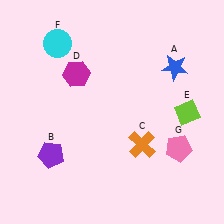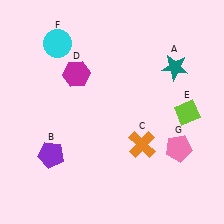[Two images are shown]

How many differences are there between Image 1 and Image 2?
There is 1 difference between the two images.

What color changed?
The star (A) changed from blue in Image 1 to teal in Image 2.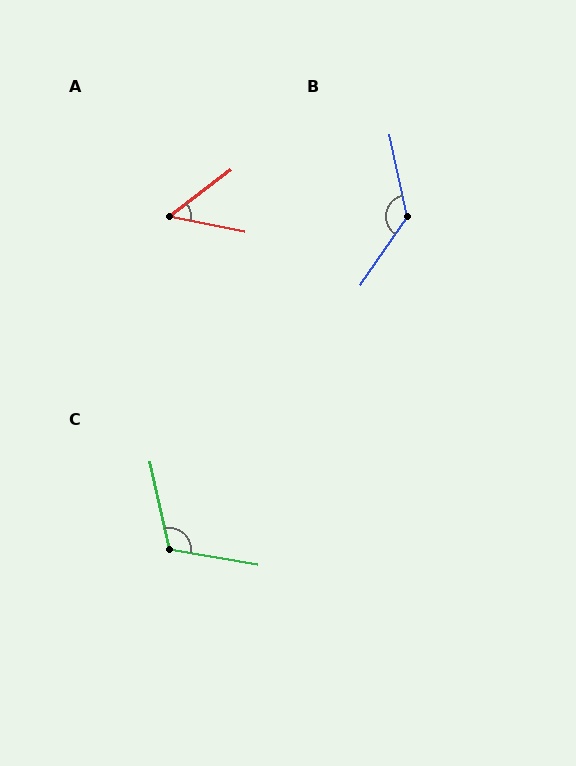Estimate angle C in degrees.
Approximately 112 degrees.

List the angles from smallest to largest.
A (48°), C (112°), B (133°).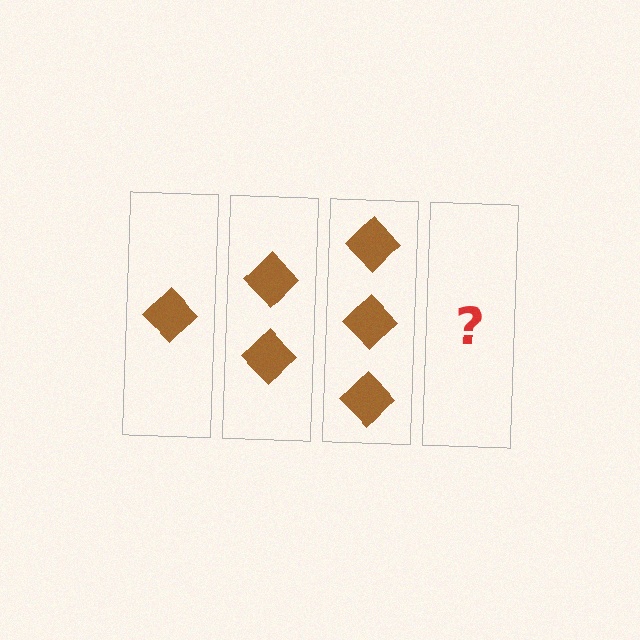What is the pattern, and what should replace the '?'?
The pattern is that each step adds one more diamond. The '?' should be 4 diamonds.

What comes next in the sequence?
The next element should be 4 diamonds.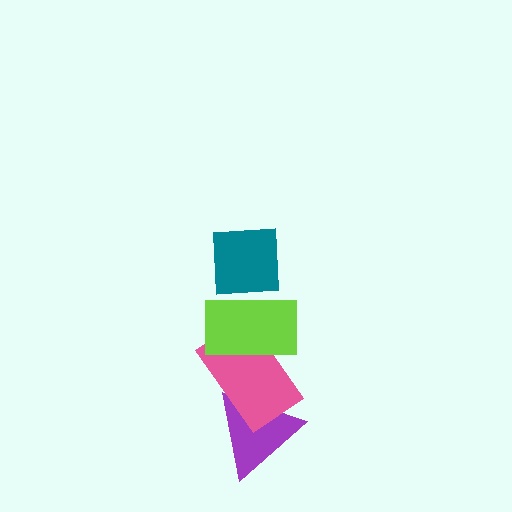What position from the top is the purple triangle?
The purple triangle is 4th from the top.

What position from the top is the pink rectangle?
The pink rectangle is 3rd from the top.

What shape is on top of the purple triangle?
The pink rectangle is on top of the purple triangle.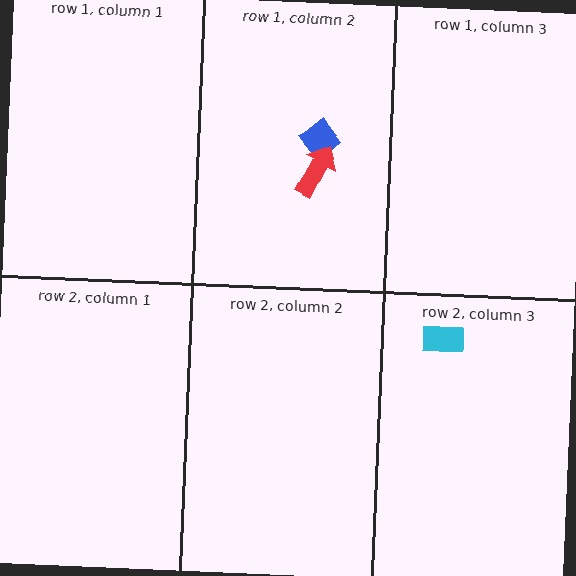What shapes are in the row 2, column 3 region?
The cyan rectangle.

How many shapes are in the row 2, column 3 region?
1.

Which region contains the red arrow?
The row 1, column 2 region.